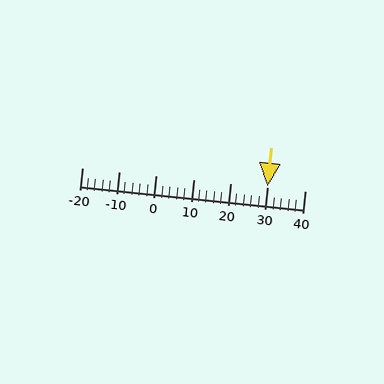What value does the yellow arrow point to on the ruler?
The yellow arrow points to approximately 30.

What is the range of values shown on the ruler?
The ruler shows values from -20 to 40.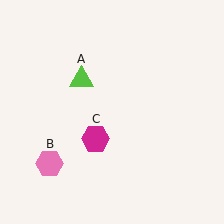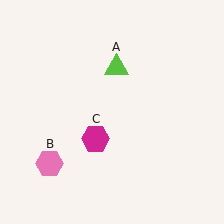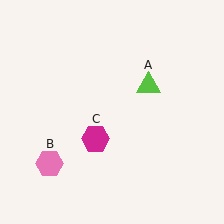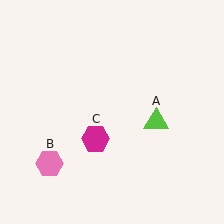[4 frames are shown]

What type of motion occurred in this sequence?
The lime triangle (object A) rotated clockwise around the center of the scene.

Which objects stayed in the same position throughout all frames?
Pink hexagon (object B) and magenta hexagon (object C) remained stationary.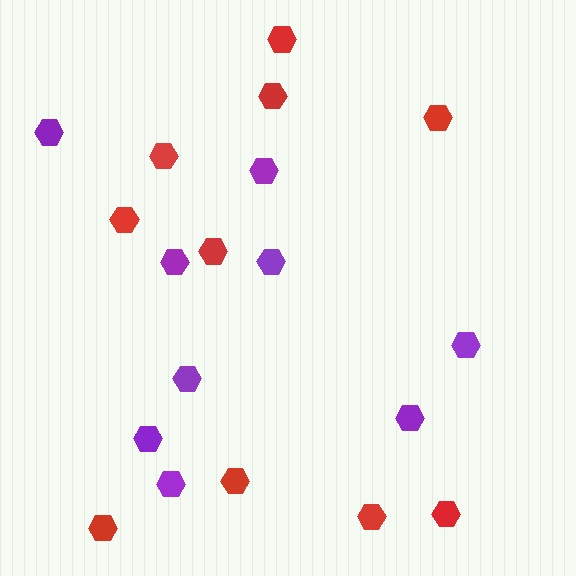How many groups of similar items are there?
There are 2 groups: one group of purple hexagons (9) and one group of red hexagons (10).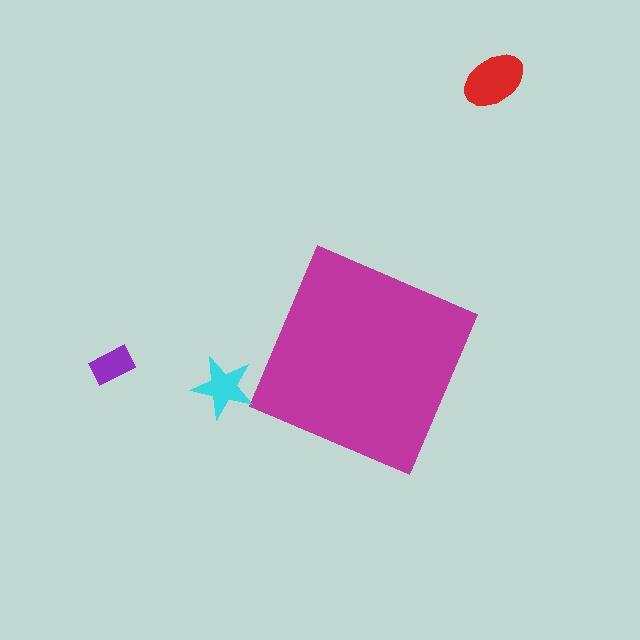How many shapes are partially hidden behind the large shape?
0 shapes are partially hidden.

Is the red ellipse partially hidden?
No, the red ellipse is fully visible.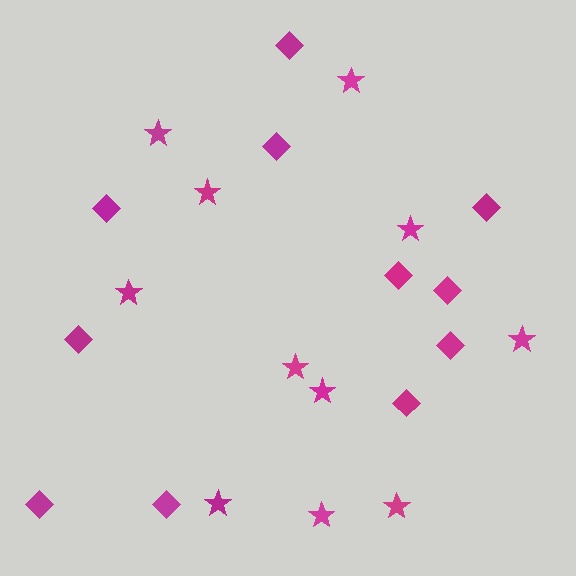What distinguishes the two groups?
There are 2 groups: one group of diamonds (11) and one group of stars (11).